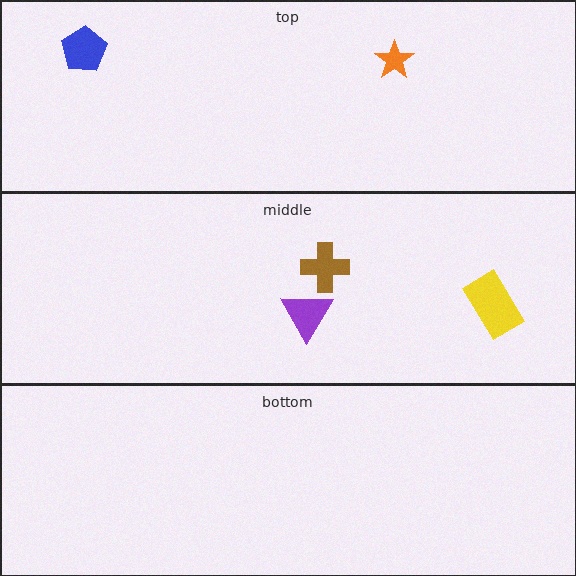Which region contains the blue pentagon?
The top region.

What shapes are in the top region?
The blue pentagon, the orange star.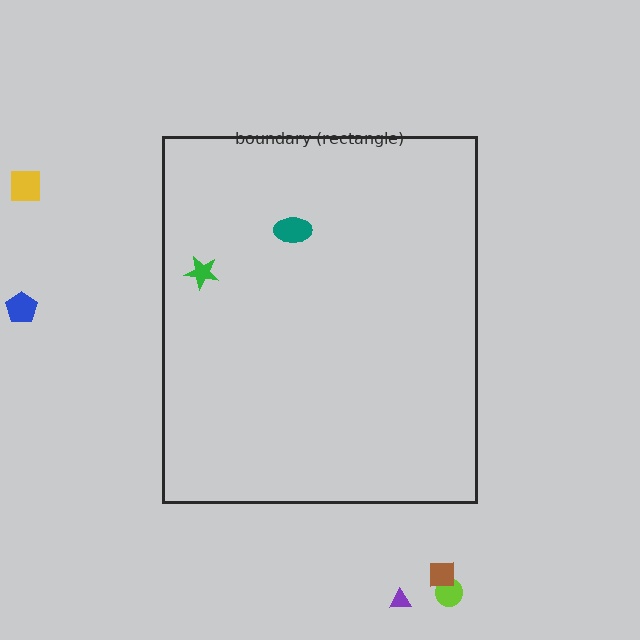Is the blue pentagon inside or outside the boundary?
Outside.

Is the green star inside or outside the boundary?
Inside.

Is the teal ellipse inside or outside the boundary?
Inside.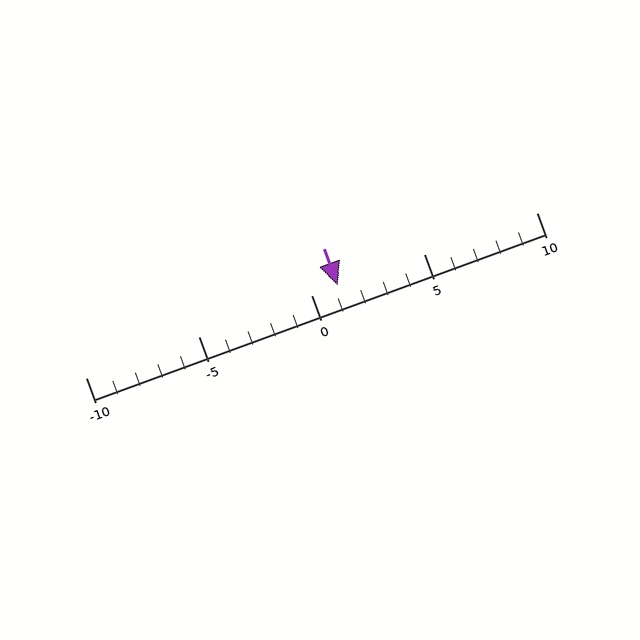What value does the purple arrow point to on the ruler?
The purple arrow points to approximately 1.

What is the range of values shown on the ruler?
The ruler shows values from -10 to 10.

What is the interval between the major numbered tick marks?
The major tick marks are spaced 5 units apart.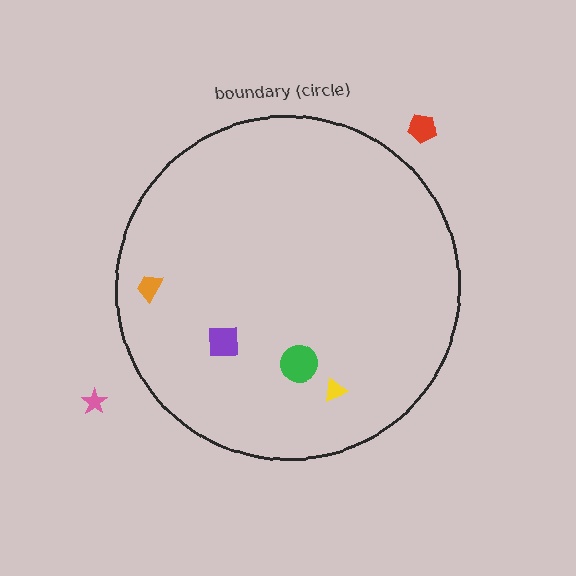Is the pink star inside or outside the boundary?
Outside.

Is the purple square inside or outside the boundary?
Inside.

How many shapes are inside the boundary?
4 inside, 2 outside.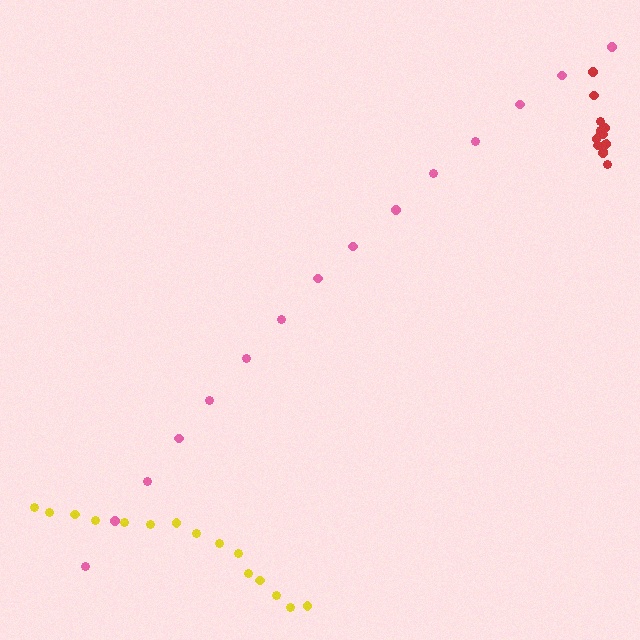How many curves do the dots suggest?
There are 3 distinct paths.